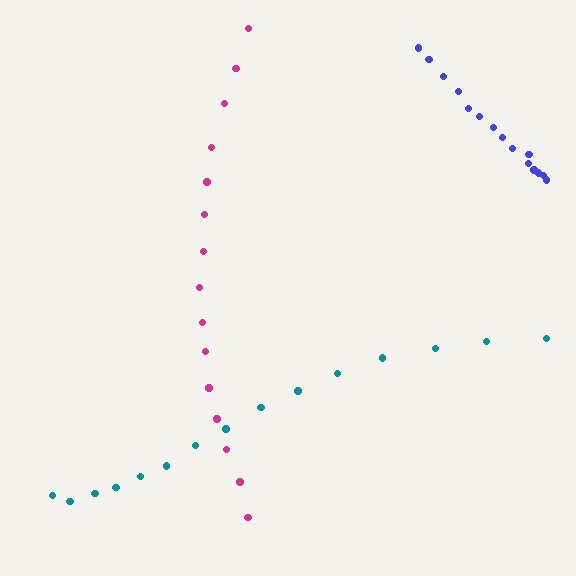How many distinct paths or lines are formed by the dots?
There are 3 distinct paths.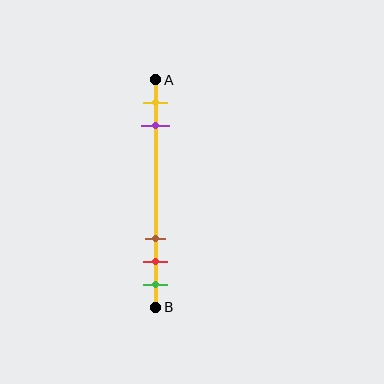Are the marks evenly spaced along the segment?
No, the marks are not evenly spaced.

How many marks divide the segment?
There are 5 marks dividing the segment.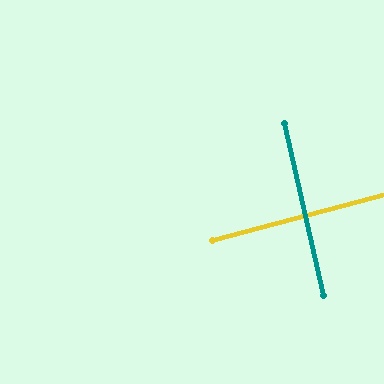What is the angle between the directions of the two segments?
Approximately 88 degrees.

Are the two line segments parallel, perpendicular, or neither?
Perpendicular — they meet at approximately 88°.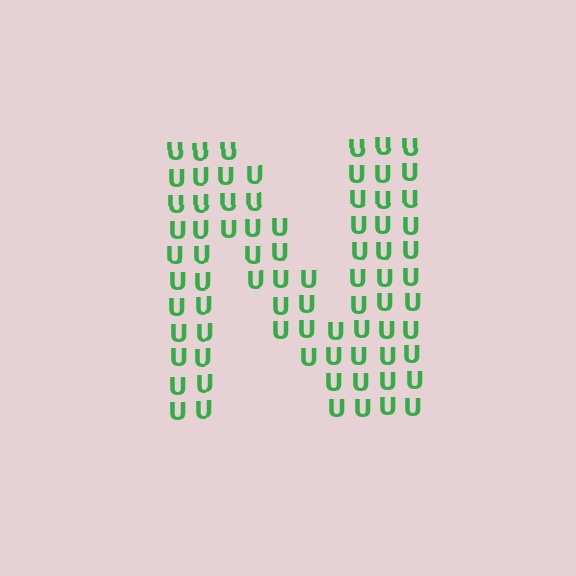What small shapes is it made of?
It is made of small letter U's.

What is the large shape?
The large shape is the letter N.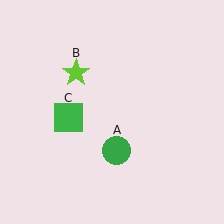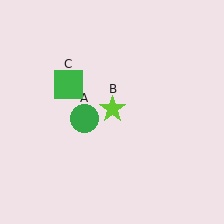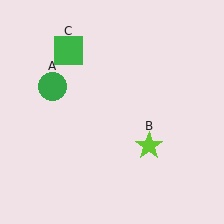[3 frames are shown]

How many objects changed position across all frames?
3 objects changed position: green circle (object A), lime star (object B), green square (object C).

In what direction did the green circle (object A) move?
The green circle (object A) moved up and to the left.